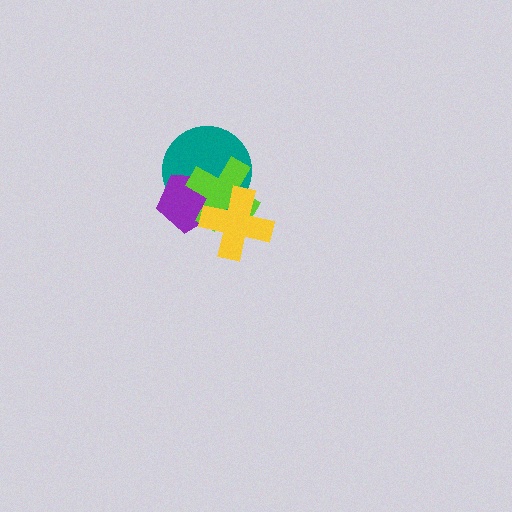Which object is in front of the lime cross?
The yellow cross is in front of the lime cross.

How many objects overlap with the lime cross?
3 objects overlap with the lime cross.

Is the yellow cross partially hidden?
No, no other shape covers it.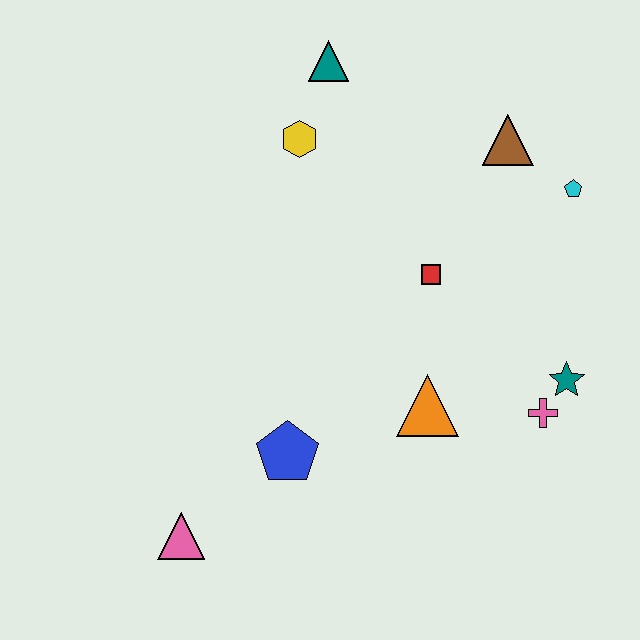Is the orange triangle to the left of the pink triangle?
No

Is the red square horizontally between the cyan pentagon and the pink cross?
No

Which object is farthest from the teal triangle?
The pink triangle is farthest from the teal triangle.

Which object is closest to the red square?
The orange triangle is closest to the red square.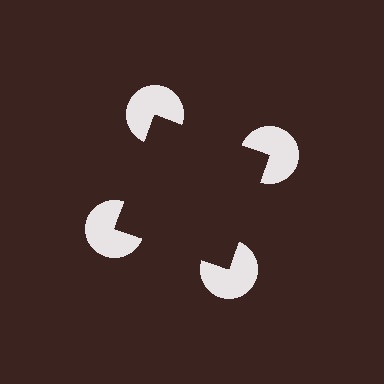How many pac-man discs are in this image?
There are 4 — one at each vertex of the illusory square.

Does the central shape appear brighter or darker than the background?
It typically appears slightly darker than the background, even though no actual brightness change is drawn.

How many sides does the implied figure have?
4 sides.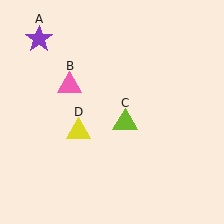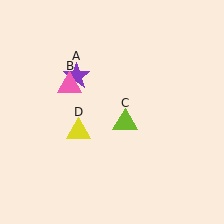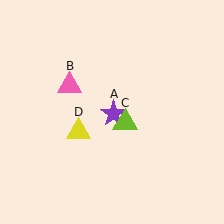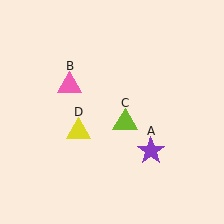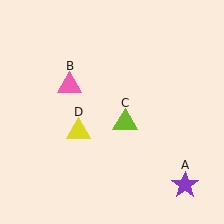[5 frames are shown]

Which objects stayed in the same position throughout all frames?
Pink triangle (object B) and lime triangle (object C) and yellow triangle (object D) remained stationary.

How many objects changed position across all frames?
1 object changed position: purple star (object A).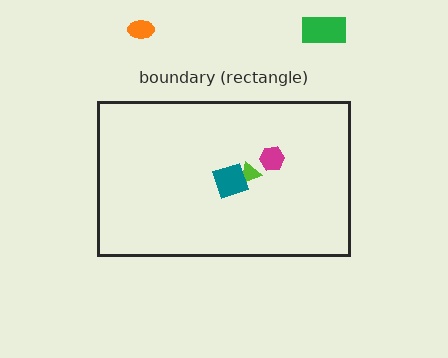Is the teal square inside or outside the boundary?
Inside.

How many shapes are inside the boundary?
3 inside, 2 outside.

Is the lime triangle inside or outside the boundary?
Inside.